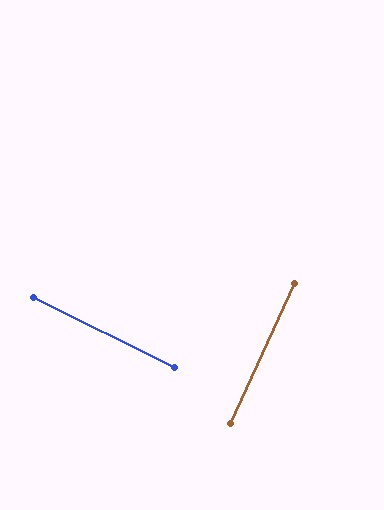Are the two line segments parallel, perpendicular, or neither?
Perpendicular — they meet at approximately 88°.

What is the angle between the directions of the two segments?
Approximately 88 degrees.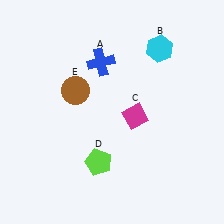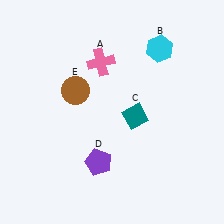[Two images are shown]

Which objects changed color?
A changed from blue to pink. C changed from magenta to teal. D changed from lime to purple.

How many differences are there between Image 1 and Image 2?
There are 3 differences between the two images.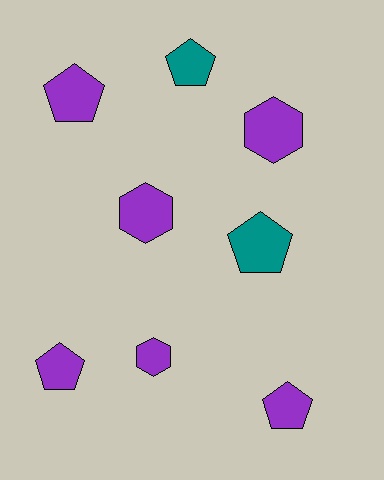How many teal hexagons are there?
There are no teal hexagons.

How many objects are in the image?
There are 8 objects.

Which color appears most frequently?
Purple, with 6 objects.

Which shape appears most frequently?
Pentagon, with 5 objects.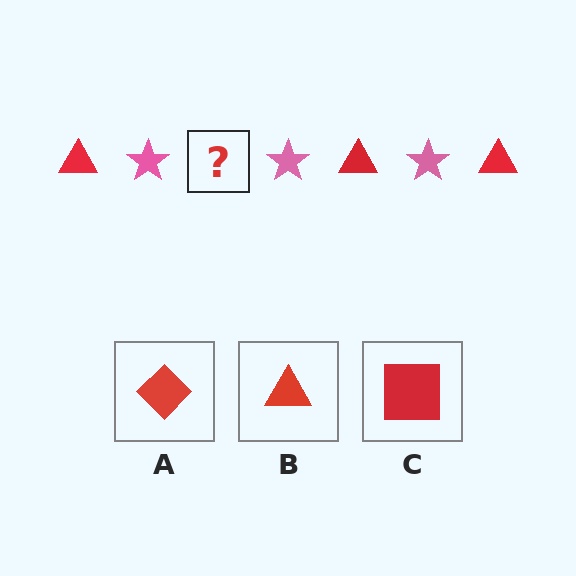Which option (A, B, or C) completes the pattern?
B.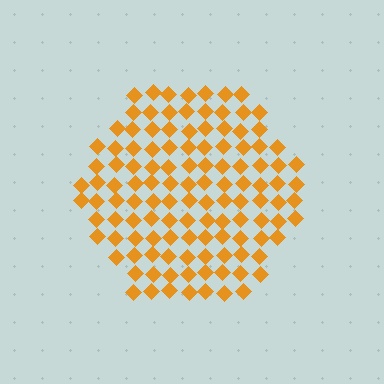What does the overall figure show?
The overall figure shows a hexagon.